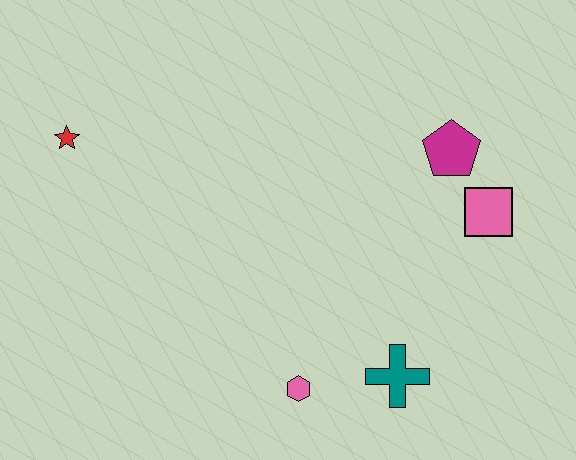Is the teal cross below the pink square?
Yes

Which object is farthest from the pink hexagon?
The red star is farthest from the pink hexagon.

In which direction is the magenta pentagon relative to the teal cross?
The magenta pentagon is above the teal cross.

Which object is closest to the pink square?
The magenta pentagon is closest to the pink square.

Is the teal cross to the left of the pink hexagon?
No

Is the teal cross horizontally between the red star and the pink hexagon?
No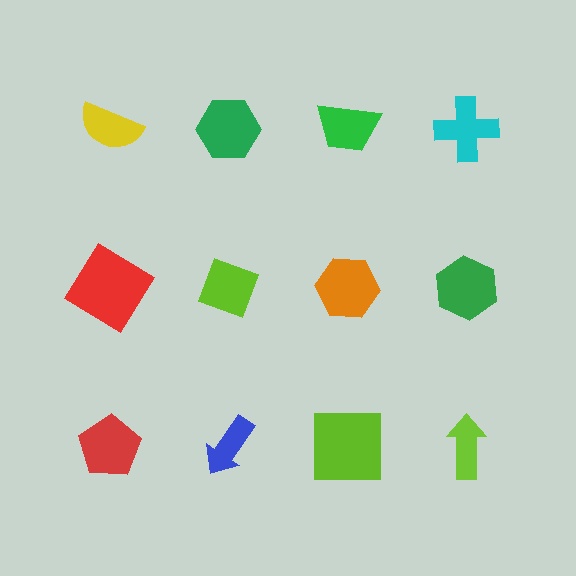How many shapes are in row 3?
4 shapes.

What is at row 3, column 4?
A lime arrow.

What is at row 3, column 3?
A lime square.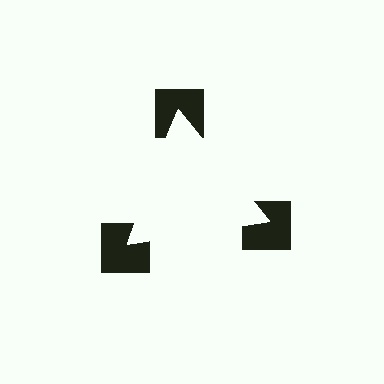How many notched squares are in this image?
There are 3 — one at each vertex of the illusory triangle.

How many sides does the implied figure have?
3 sides.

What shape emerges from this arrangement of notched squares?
An illusory triangle — its edges are inferred from the aligned wedge cuts in the notched squares, not physically drawn.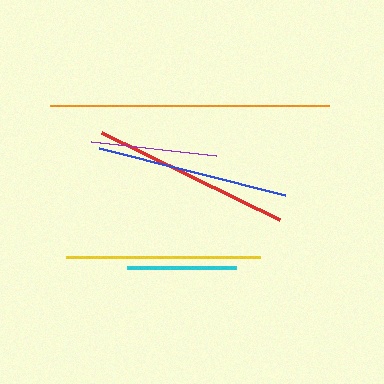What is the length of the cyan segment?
The cyan segment is approximately 109 pixels long.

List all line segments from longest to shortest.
From longest to shortest: orange, red, yellow, blue, purple, cyan.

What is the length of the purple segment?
The purple segment is approximately 125 pixels long.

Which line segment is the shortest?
The cyan line is the shortest at approximately 109 pixels.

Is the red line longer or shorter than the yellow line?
The red line is longer than the yellow line.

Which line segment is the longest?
The orange line is the longest at approximately 280 pixels.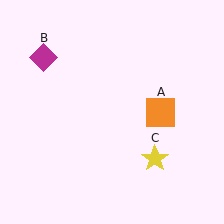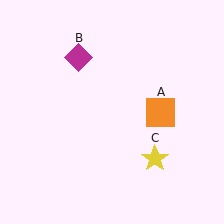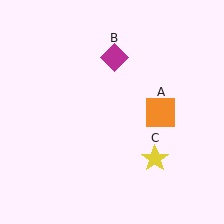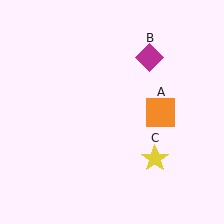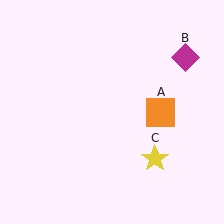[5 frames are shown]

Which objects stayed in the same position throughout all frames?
Orange square (object A) and yellow star (object C) remained stationary.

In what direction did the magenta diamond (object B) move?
The magenta diamond (object B) moved right.